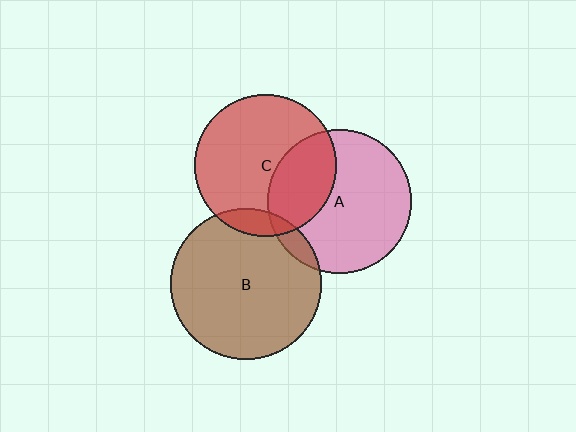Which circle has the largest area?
Circle B (brown).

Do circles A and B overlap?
Yes.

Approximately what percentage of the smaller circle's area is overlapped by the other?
Approximately 10%.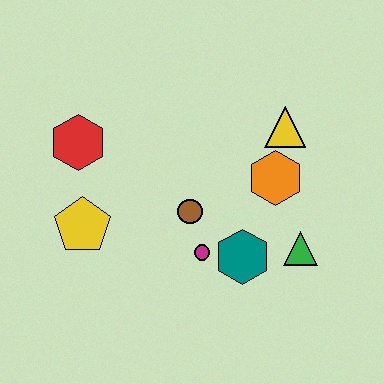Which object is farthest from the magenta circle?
The red hexagon is farthest from the magenta circle.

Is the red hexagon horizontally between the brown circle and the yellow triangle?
No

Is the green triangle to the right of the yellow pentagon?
Yes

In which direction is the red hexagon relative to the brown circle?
The red hexagon is to the left of the brown circle.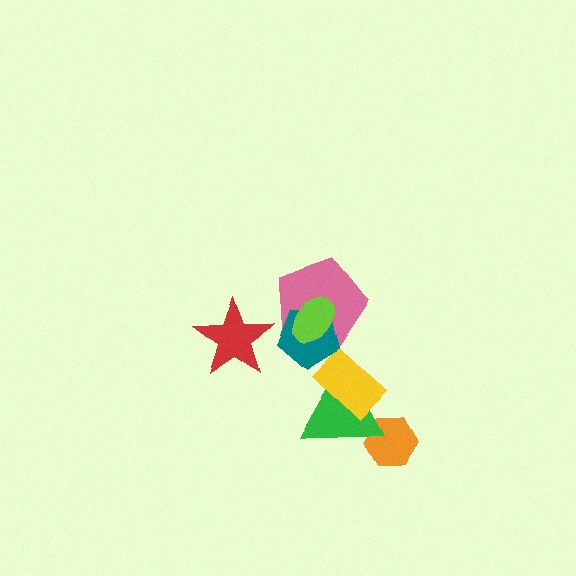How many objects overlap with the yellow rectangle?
1 object overlaps with the yellow rectangle.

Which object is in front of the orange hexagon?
The green triangle is in front of the orange hexagon.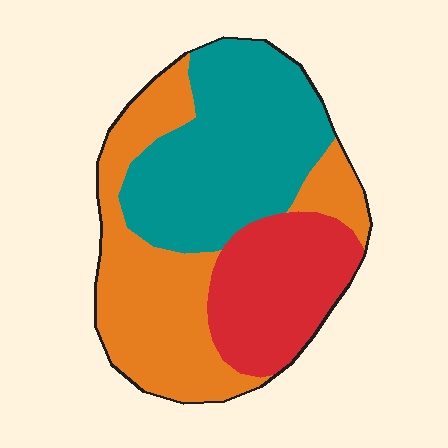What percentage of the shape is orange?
Orange takes up about three eighths (3/8) of the shape.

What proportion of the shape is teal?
Teal covers 38% of the shape.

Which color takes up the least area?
Red, at roughly 25%.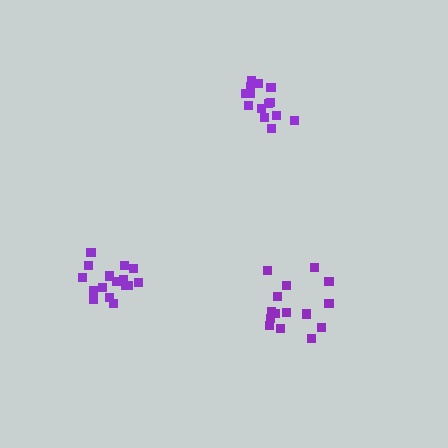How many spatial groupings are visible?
There are 3 spatial groupings.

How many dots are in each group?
Group 1: 15 dots, Group 2: 14 dots, Group 3: 18 dots (47 total).